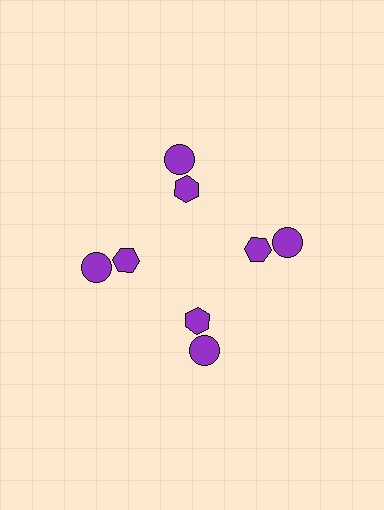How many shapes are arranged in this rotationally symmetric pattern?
There are 8 shapes, arranged in 4 groups of 2.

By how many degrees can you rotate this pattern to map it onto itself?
The pattern maps onto itself every 90 degrees of rotation.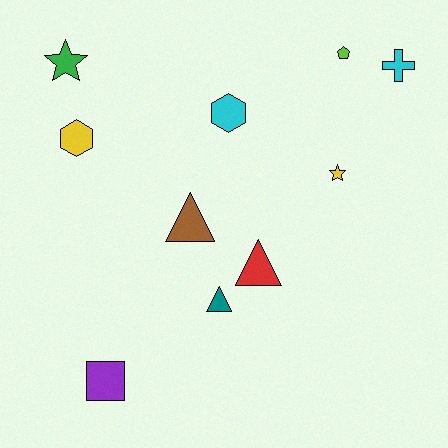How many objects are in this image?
There are 10 objects.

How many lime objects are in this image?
There is 1 lime object.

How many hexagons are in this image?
There are 2 hexagons.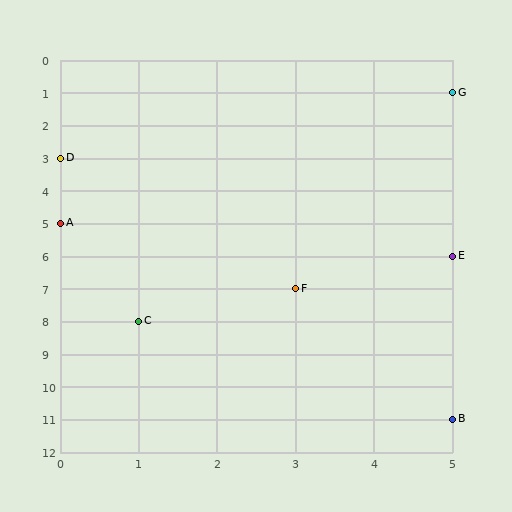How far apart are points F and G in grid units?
Points F and G are 2 columns and 6 rows apart (about 6.3 grid units diagonally).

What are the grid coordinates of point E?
Point E is at grid coordinates (5, 6).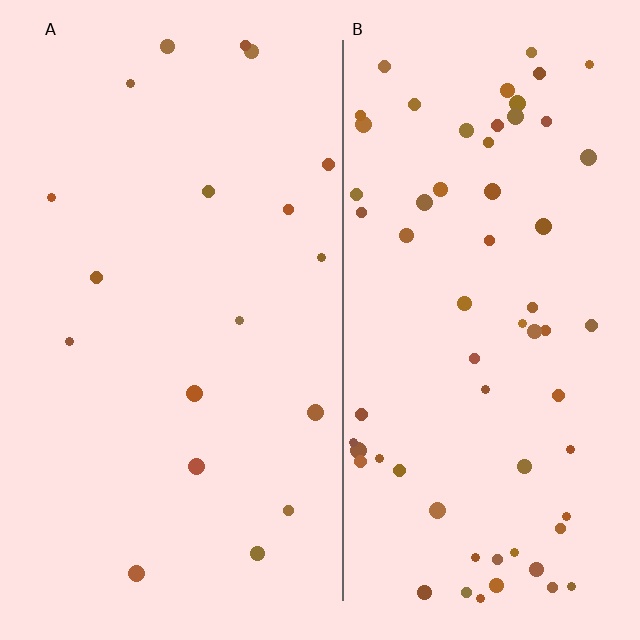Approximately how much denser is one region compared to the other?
Approximately 3.5× — region B over region A.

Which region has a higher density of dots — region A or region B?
B (the right).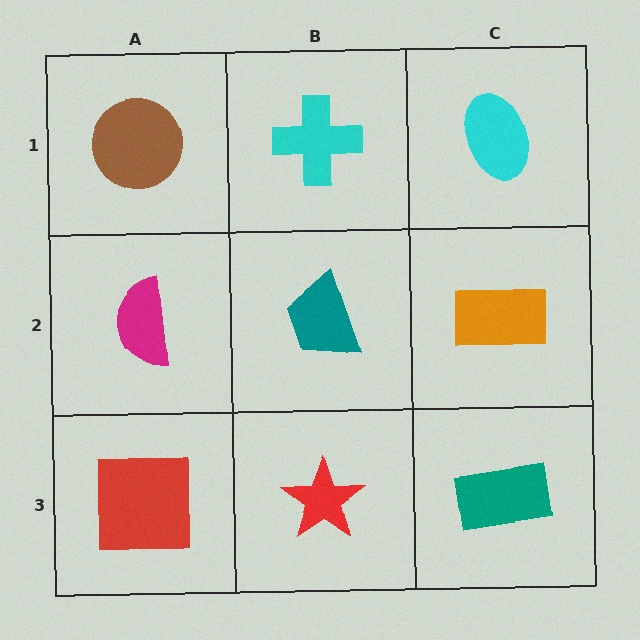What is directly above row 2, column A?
A brown circle.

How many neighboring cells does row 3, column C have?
2.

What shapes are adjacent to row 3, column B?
A teal trapezoid (row 2, column B), a red square (row 3, column A), a teal rectangle (row 3, column C).